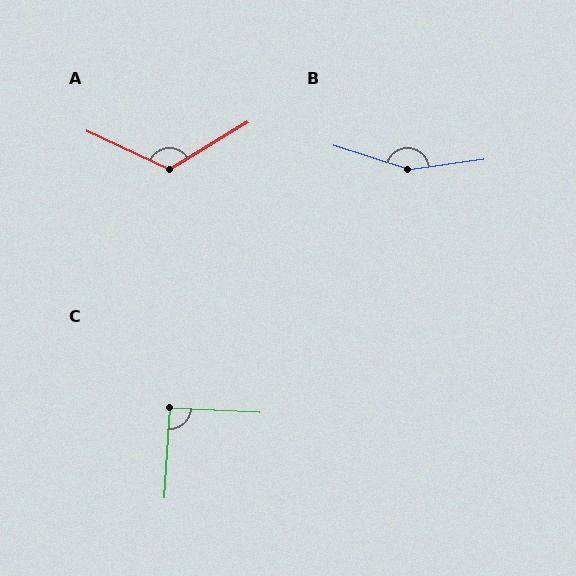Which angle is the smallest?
C, at approximately 91 degrees.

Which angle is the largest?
B, at approximately 154 degrees.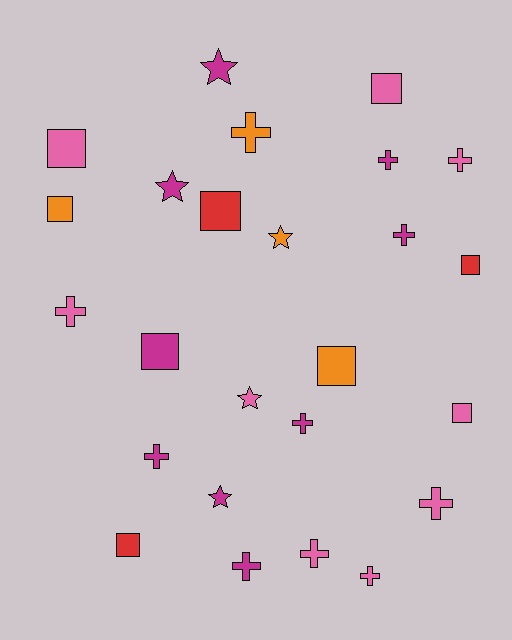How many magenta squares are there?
There is 1 magenta square.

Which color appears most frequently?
Pink, with 9 objects.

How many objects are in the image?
There are 25 objects.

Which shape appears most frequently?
Cross, with 11 objects.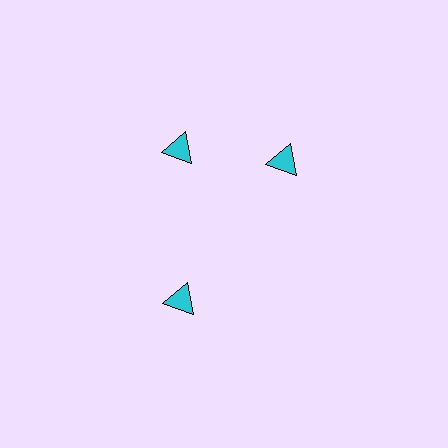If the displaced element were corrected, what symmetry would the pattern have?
It would have 3-fold rotational symmetry — the pattern would map onto itself every 120 degrees.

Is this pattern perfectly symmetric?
No. The 3 cyan triangles are arranged in a ring, but one element near the 3 o'clock position is rotated out of alignment along the ring, breaking the 3-fold rotational symmetry.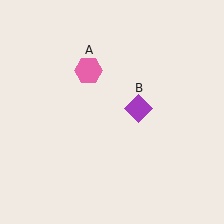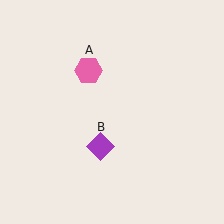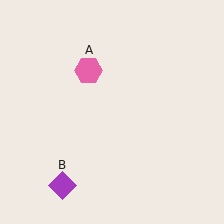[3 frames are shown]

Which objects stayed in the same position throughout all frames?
Pink hexagon (object A) remained stationary.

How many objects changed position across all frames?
1 object changed position: purple diamond (object B).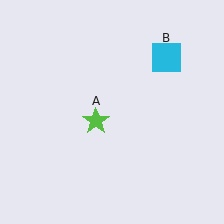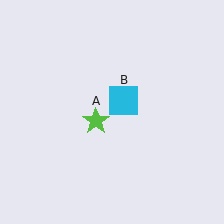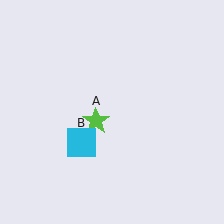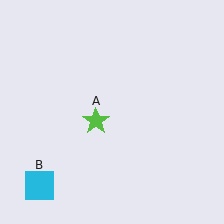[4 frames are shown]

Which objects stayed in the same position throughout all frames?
Lime star (object A) remained stationary.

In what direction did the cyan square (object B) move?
The cyan square (object B) moved down and to the left.